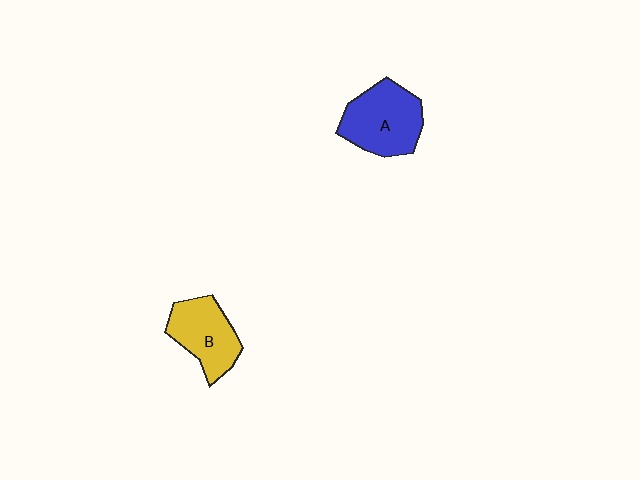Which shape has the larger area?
Shape A (blue).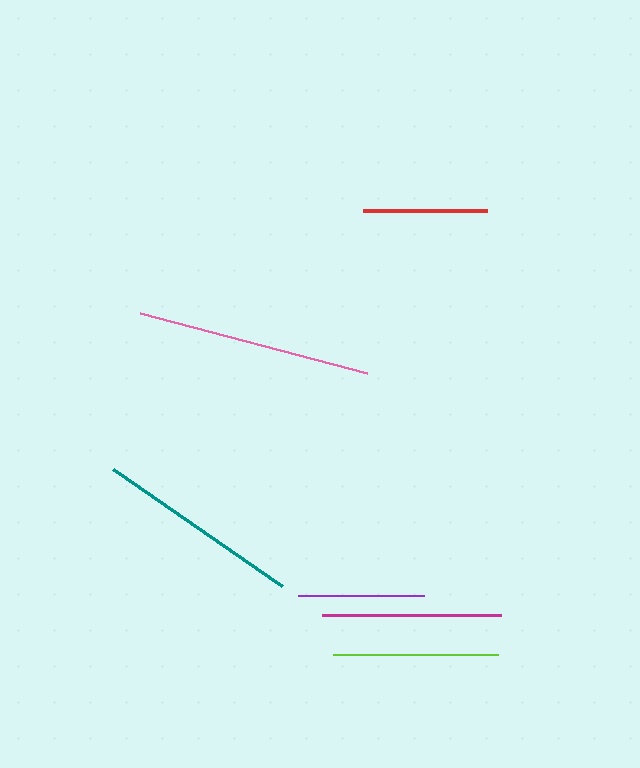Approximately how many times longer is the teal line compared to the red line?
The teal line is approximately 1.7 times the length of the red line.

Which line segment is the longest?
The pink line is the longest at approximately 235 pixels.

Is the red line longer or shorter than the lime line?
The lime line is longer than the red line.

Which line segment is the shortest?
The red line is the shortest at approximately 124 pixels.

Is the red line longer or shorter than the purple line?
The purple line is longer than the red line.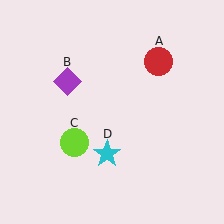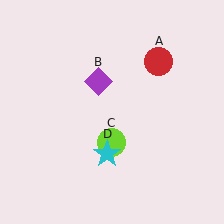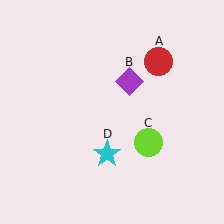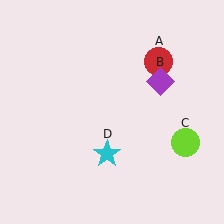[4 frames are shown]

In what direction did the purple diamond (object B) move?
The purple diamond (object B) moved right.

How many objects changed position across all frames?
2 objects changed position: purple diamond (object B), lime circle (object C).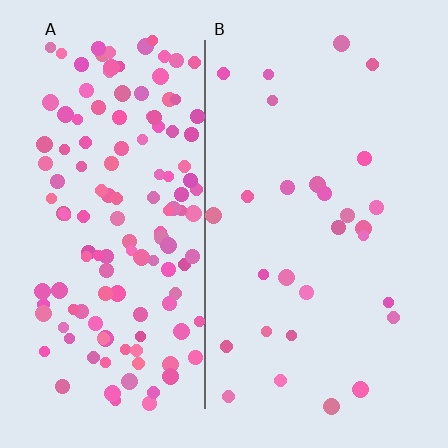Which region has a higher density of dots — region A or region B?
A (the left).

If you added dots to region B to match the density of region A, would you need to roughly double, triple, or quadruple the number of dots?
Approximately quadruple.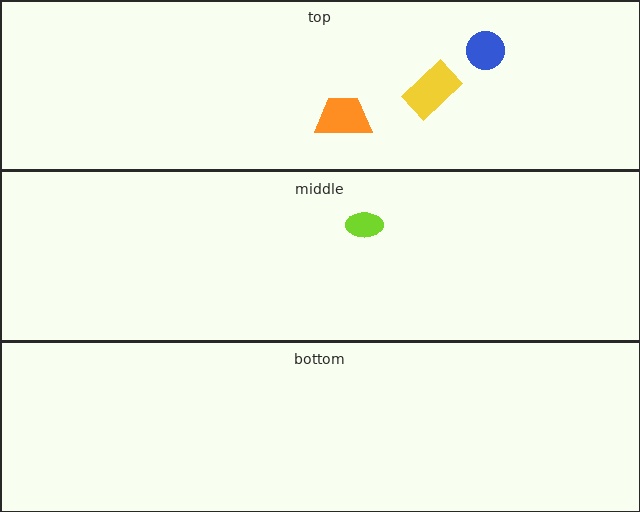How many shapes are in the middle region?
1.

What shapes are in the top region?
The orange trapezoid, the yellow rectangle, the blue circle.